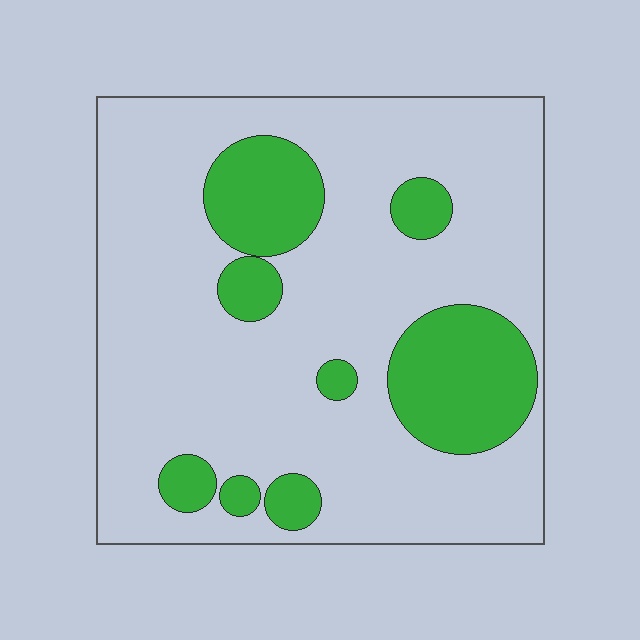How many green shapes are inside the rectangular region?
8.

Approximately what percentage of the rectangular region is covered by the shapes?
Approximately 20%.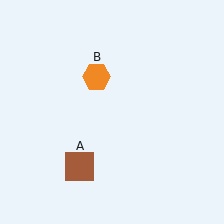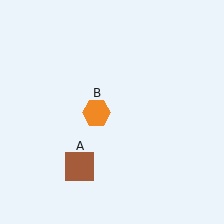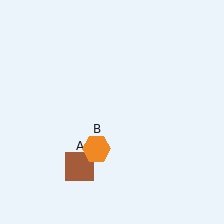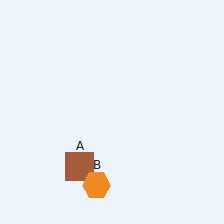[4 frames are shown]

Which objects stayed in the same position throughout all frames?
Brown square (object A) remained stationary.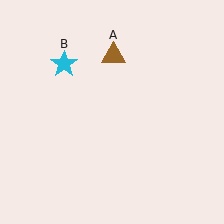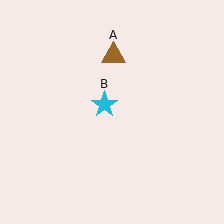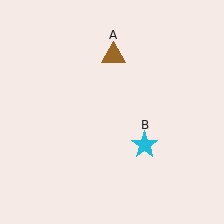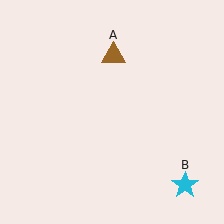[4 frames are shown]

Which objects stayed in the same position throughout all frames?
Brown triangle (object A) remained stationary.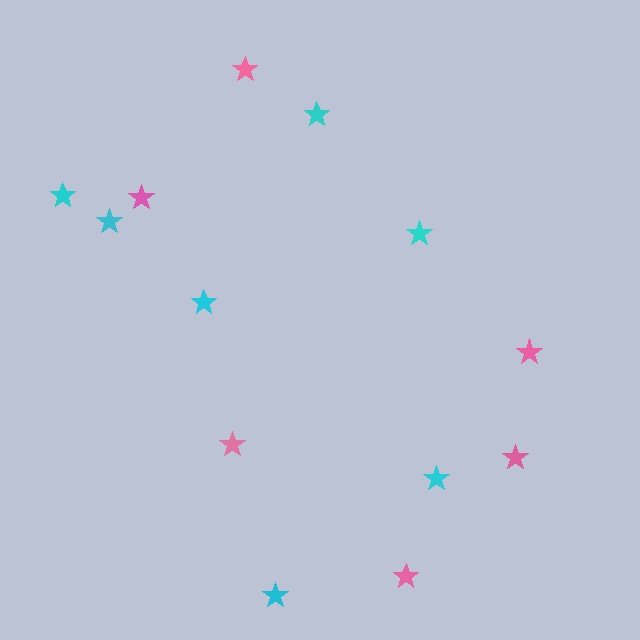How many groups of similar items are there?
There are 2 groups: one group of pink stars (6) and one group of cyan stars (7).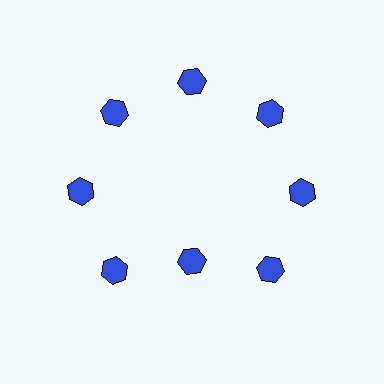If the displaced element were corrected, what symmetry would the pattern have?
It would have 8-fold rotational symmetry — the pattern would map onto itself every 45 degrees.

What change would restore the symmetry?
The symmetry would be restored by moving it outward, back onto the ring so that all 8 hexagons sit at equal angles and equal distance from the center.